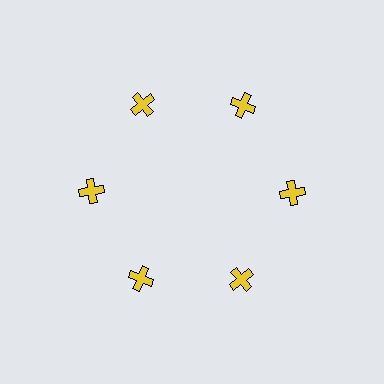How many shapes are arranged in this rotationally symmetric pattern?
There are 6 shapes, arranged in 6 groups of 1.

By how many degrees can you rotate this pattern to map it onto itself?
The pattern maps onto itself every 60 degrees of rotation.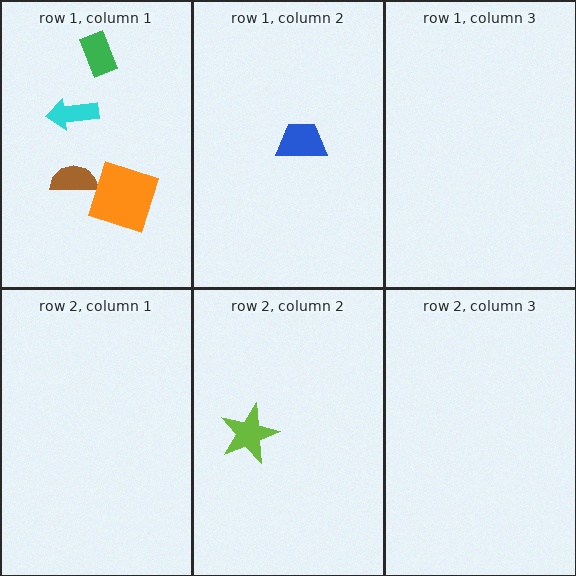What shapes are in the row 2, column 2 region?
The lime star.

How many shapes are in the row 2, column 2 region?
1.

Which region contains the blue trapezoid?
The row 1, column 2 region.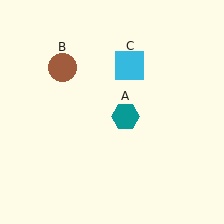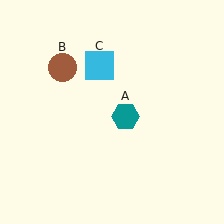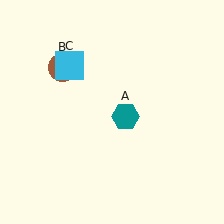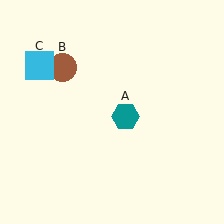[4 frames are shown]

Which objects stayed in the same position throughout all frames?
Teal hexagon (object A) and brown circle (object B) remained stationary.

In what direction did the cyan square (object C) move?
The cyan square (object C) moved left.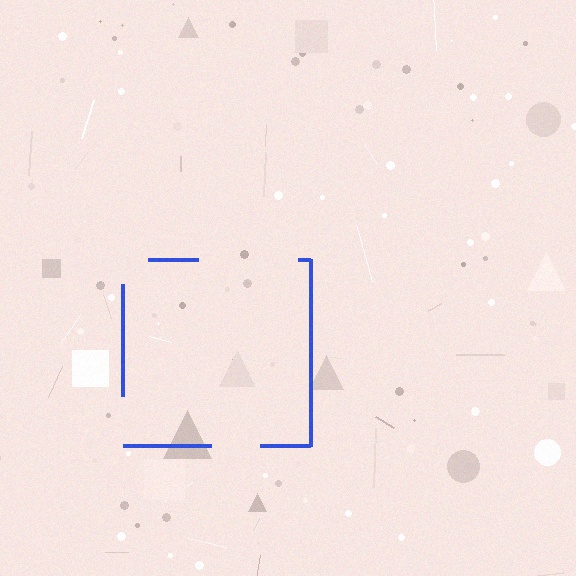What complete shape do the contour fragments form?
The contour fragments form a square.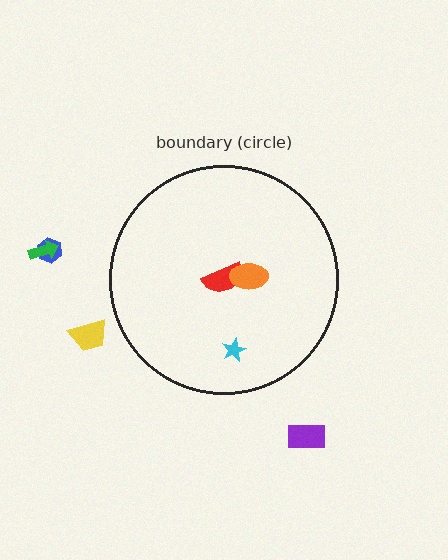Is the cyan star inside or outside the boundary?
Inside.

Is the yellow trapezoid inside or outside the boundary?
Outside.